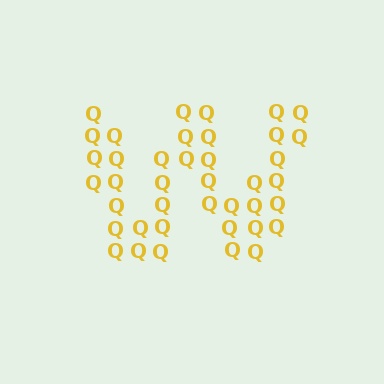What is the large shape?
The large shape is the letter W.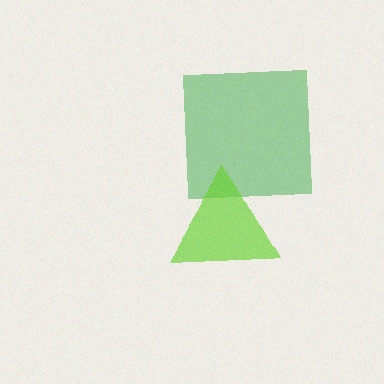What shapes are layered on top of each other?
The layered shapes are: a green square, a lime triangle.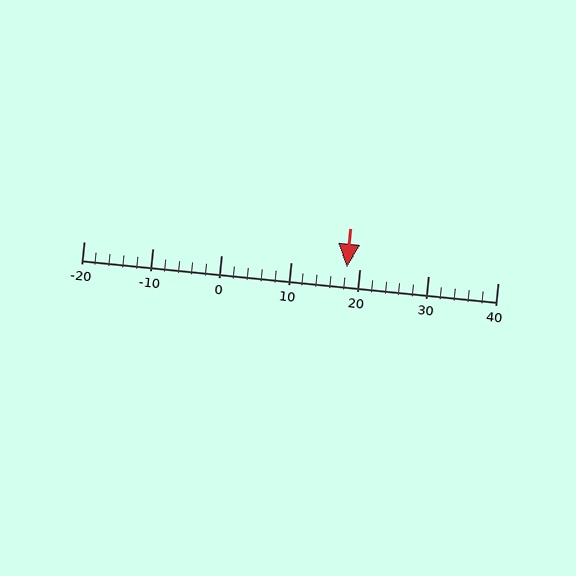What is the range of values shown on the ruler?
The ruler shows values from -20 to 40.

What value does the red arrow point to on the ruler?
The red arrow points to approximately 18.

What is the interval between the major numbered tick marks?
The major tick marks are spaced 10 units apart.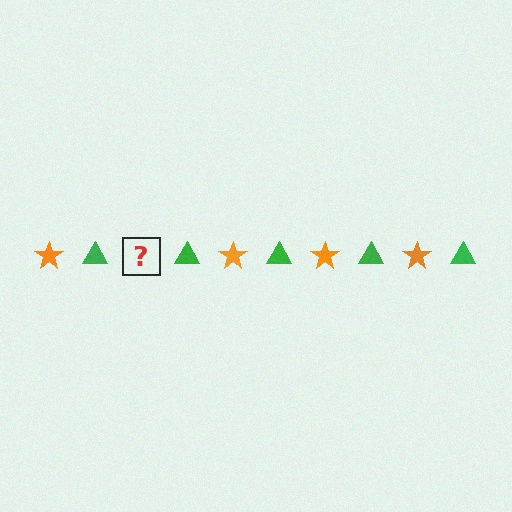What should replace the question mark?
The question mark should be replaced with an orange star.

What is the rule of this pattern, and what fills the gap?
The rule is that the pattern alternates between orange star and green triangle. The gap should be filled with an orange star.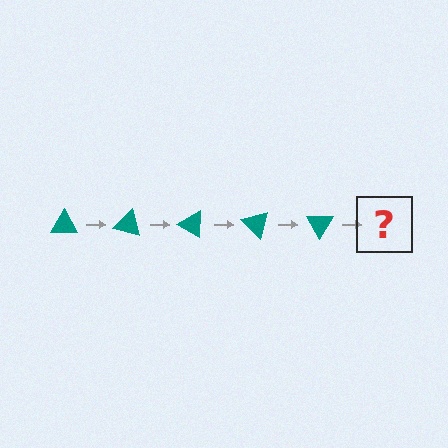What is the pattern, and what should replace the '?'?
The pattern is that the triangle rotates 15 degrees each step. The '?' should be a teal triangle rotated 75 degrees.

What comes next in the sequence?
The next element should be a teal triangle rotated 75 degrees.